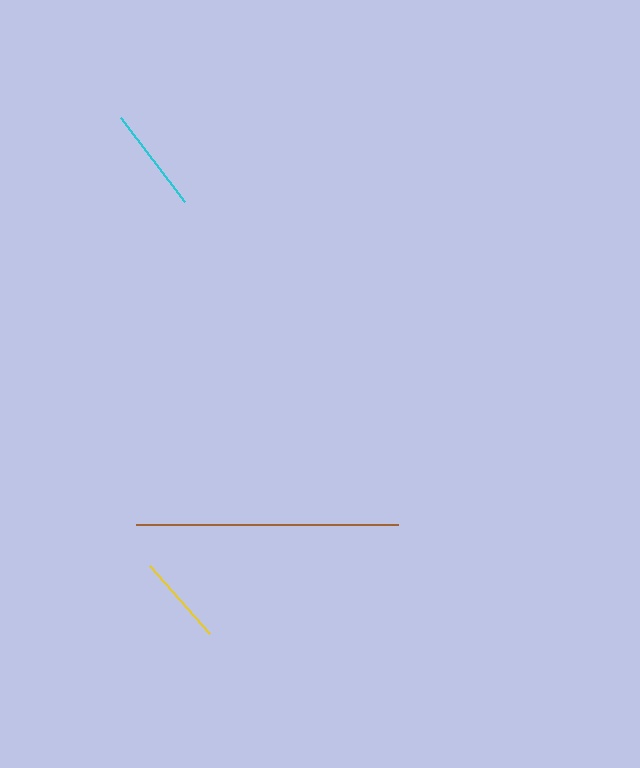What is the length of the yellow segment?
The yellow segment is approximately 90 pixels long.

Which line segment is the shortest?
The yellow line is the shortest at approximately 90 pixels.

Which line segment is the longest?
The brown line is the longest at approximately 263 pixels.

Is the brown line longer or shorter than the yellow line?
The brown line is longer than the yellow line.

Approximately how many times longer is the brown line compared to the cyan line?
The brown line is approximately 2.5 times the length of the cyan line.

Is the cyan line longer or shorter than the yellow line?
The cyan line is longer than the yellow line.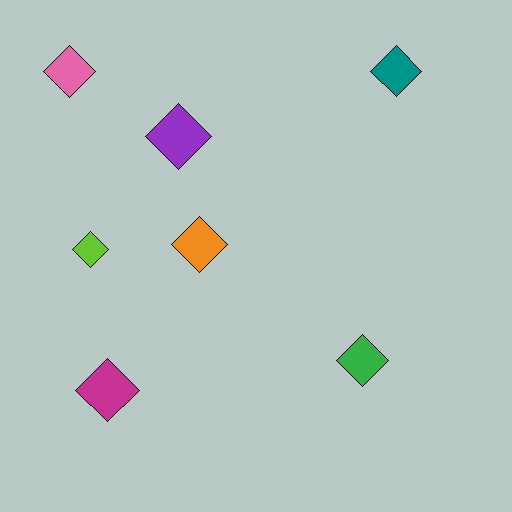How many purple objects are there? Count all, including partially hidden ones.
There is 1 purple object.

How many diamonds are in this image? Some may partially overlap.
There are 7 diamonds.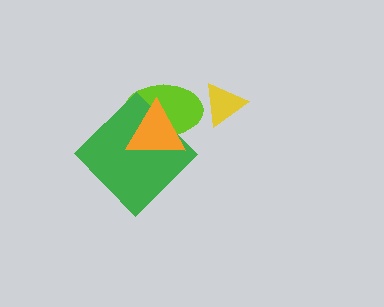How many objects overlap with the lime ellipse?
2 objects overlap with the lime ellipse.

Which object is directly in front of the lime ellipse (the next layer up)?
The green diamond is directly in front of the lime ellipse.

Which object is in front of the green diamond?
The orange triangle is in front of the green diamond.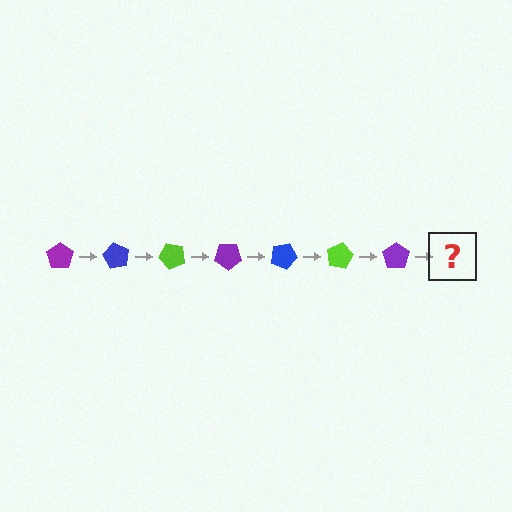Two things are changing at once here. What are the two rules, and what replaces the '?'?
The two rules are that it rotates 60 degrees each step and the color cycles through purple, blue, and lime. The '?' should be a blue pentagon, rotated 420 degrees from the start.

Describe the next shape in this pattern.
It should be a blue pentagon, rotated 420 degrees from the start.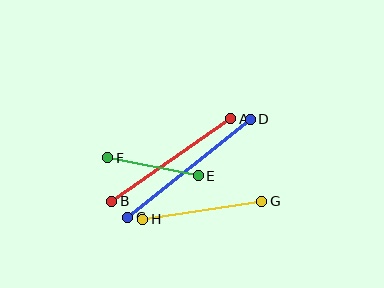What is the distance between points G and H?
The distance is approximately 120 pixels.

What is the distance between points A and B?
The distance is approximately 145 pixels.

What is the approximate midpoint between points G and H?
The midpoint is at approximately (202, 210) pixels.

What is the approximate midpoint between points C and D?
The midpoint is at approximately (189, 168) pixels.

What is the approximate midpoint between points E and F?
The midpoint is at approximately (153, 167) pixels.